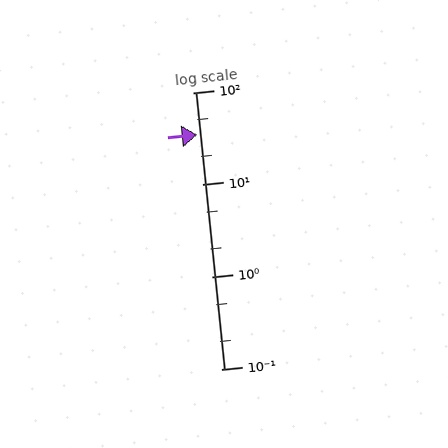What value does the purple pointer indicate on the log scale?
The pointer indicates approximately 35.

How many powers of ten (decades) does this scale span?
The scale spans 3 decades, from 0.1 to 100.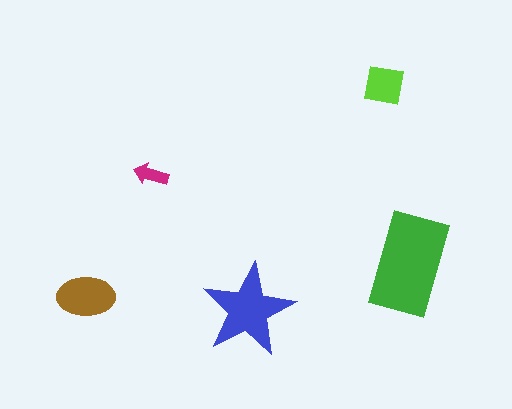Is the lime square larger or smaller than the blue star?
Smaller.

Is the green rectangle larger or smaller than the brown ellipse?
Larger.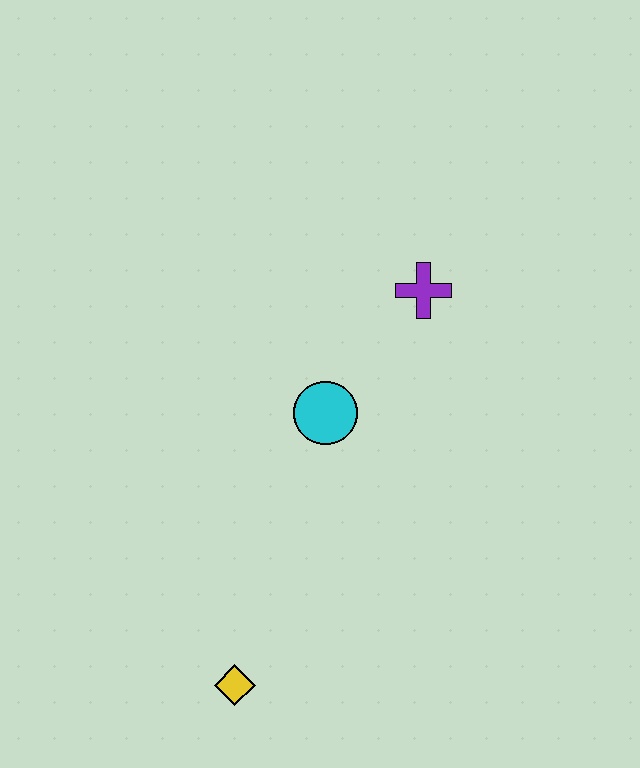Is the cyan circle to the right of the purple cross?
No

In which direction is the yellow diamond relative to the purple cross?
The yellow diamond is below the purple cross.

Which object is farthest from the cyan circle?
The yellow diamond is farthest from the cyan circle.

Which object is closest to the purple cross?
The cyan circle is closest to the purple cross.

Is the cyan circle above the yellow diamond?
Yes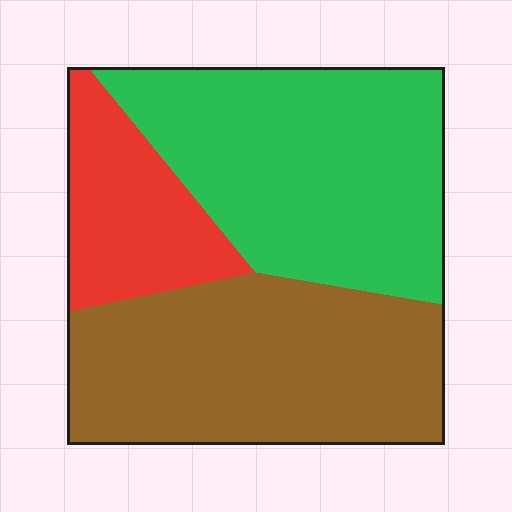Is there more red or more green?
Green.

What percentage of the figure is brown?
Brown covers around 40% of the figure.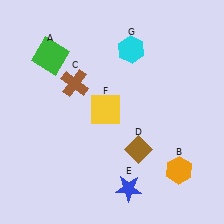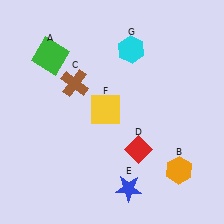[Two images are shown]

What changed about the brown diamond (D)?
In Image 1, D is brown. In Image 2, it changed to red.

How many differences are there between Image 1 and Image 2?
There is 1 difference between the two images.